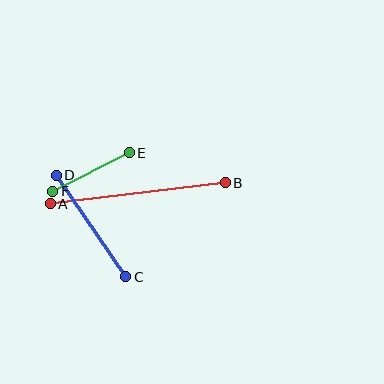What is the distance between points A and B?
The distance is approximately 176 pixels.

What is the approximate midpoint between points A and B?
The midpoint is at approximately (138, 193) pixels.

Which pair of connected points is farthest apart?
Points A and B are farthest apart.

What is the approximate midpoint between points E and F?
The midpoint is at approximately (91, 172) pixels.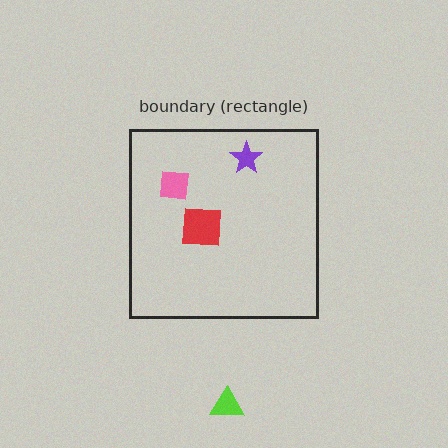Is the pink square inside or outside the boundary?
Inside.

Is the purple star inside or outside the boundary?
Inside.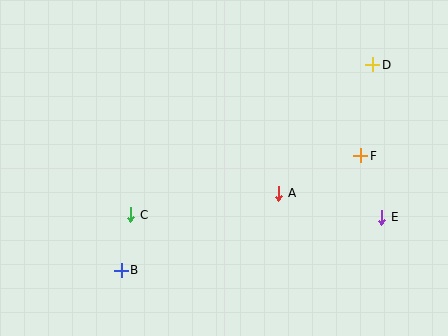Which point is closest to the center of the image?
Point A at (279, 193) is closest to the center.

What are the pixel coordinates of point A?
Point A is at (279, 193).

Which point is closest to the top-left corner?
Point C is closest to the top-left corner.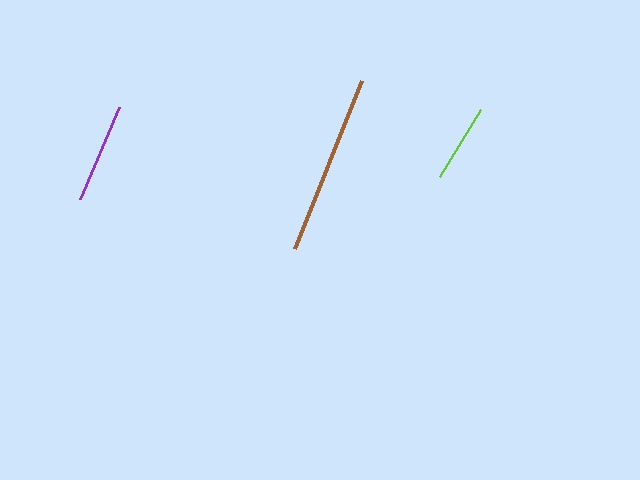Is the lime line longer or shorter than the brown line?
The brown line is longer than the lime line.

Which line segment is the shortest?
The lime line is the shortest at approximately 78 pixels.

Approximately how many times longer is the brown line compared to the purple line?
The brown line is approximately 1.8 times the length of the purple line.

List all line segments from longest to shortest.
From longest to shortest: brown, purple, lime.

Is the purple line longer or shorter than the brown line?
The brown line is longer than the purple line.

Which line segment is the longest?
The brown line is the longest at approximately 180 pixels.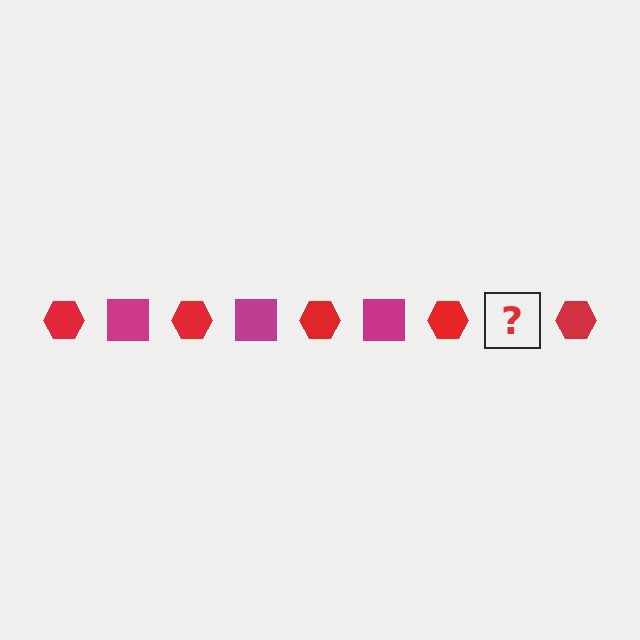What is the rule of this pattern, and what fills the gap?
The rule is that the pattern alternates between red hexagon and magenta square. The gap should be filled with a magenta square.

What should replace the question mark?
The question mark should be replaced with a magenta square.